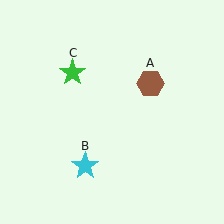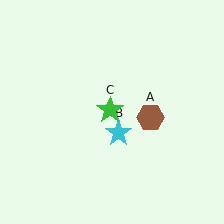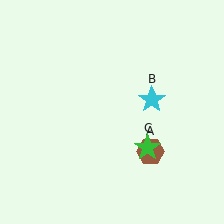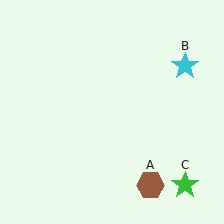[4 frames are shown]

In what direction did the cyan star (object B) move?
The cyan star (object B) moved up and to the right.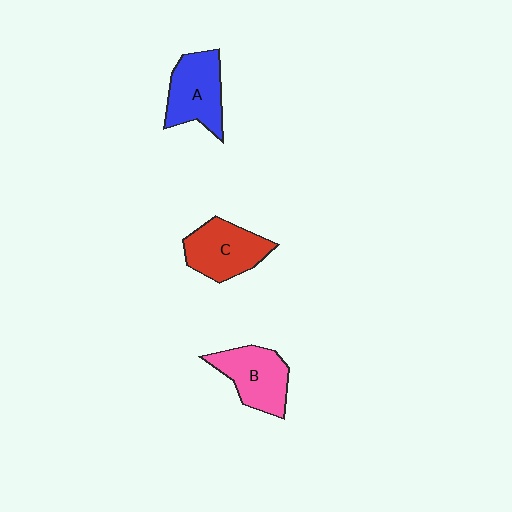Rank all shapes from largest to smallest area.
From largest to smallest: C (red), A (blue), B (pink).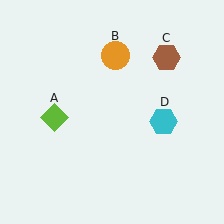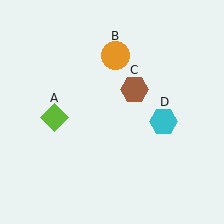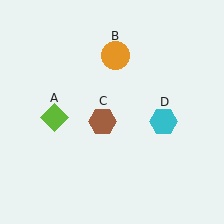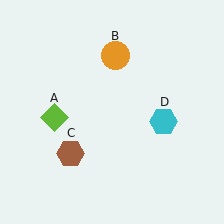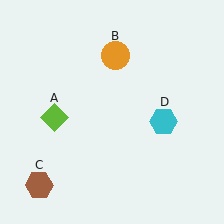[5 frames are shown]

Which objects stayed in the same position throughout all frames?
Lime diamond (object A) and orange circle (object B) and cyan hexagon (object D) remained stationary.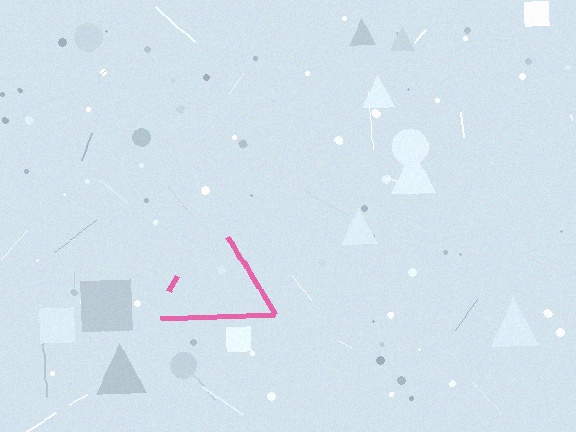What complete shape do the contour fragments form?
The contour fragments form a triangle.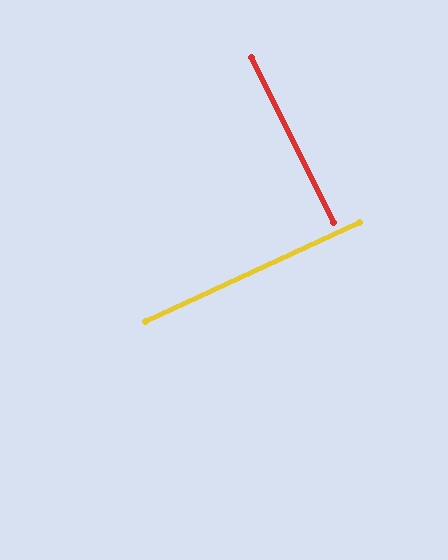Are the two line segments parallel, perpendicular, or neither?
Perpendicular — they meet at approximately 89°.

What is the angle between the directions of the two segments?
Approximately 89 degrees.